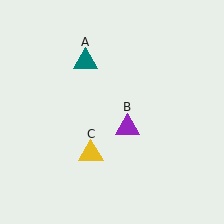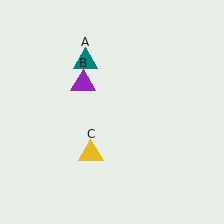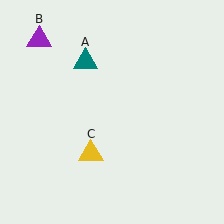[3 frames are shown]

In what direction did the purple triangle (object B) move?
The purple triangle (object B) moved up and to the left.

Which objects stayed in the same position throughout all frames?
Teal triangle (object A) and yellow triangle (object C) remained stationary.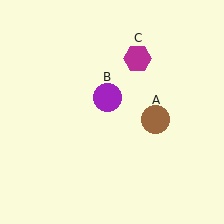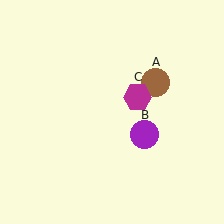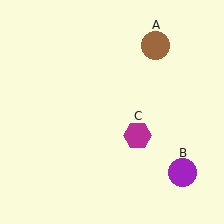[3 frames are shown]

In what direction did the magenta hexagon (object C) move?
The magenta hexagon (object C) moved down.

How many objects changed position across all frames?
3 objects changed position: brown circle (object A), purple circle (object B), magenta hexagon (object C).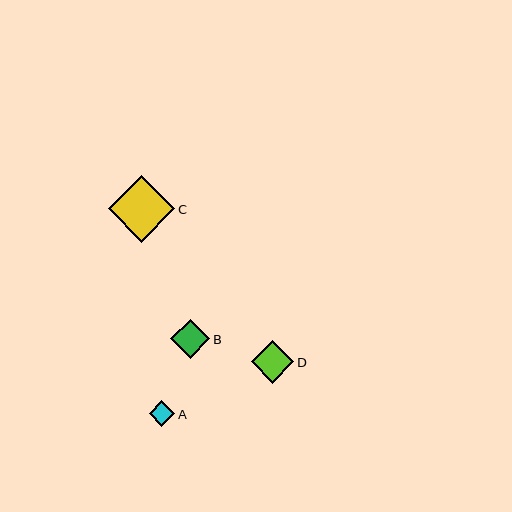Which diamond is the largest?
Diamond C is the largest with a size of approximately 67 pixels.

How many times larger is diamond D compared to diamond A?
Diamond D is approximately 1.7 times the size of diamond A.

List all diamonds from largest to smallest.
From largest to smallest: C, D, B, A.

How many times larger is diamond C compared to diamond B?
Diamond C is approximately 1.7 times the size of diamond B.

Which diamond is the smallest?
Diamond A is the smallest with a size of approximately 26 pixels.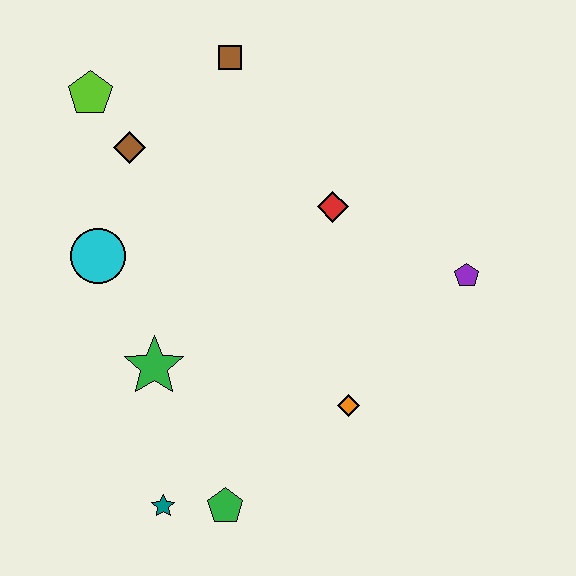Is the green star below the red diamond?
Yes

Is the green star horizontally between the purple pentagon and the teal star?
No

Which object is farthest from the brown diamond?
The green pentagon is farthest from the brown diamond.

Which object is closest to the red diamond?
The purple pentagon is closest to the red diamond.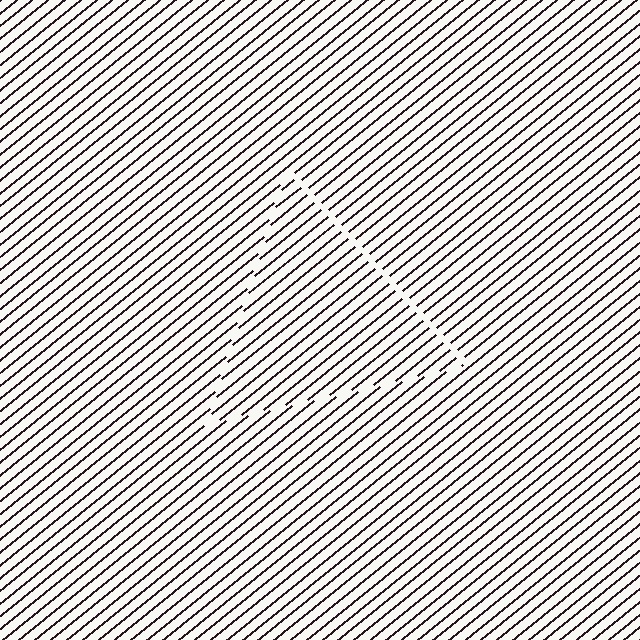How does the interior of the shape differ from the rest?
The interior of the shape contains the same grating, shifted by half a period — the contour is defined by the phase discontinuity where line-ends from the inner and outer gratings abut.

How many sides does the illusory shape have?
3 sides — the line-ends trace a triangle.